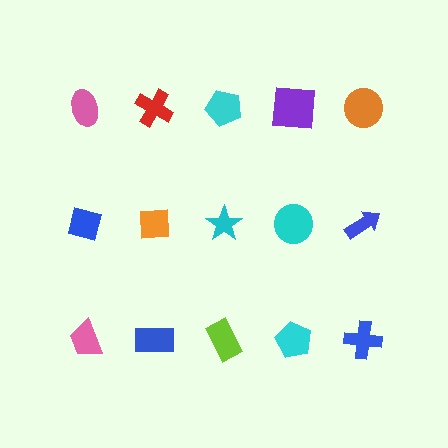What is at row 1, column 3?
A cyan pentagon.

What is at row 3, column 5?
A blue cross.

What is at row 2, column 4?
A cyan circle.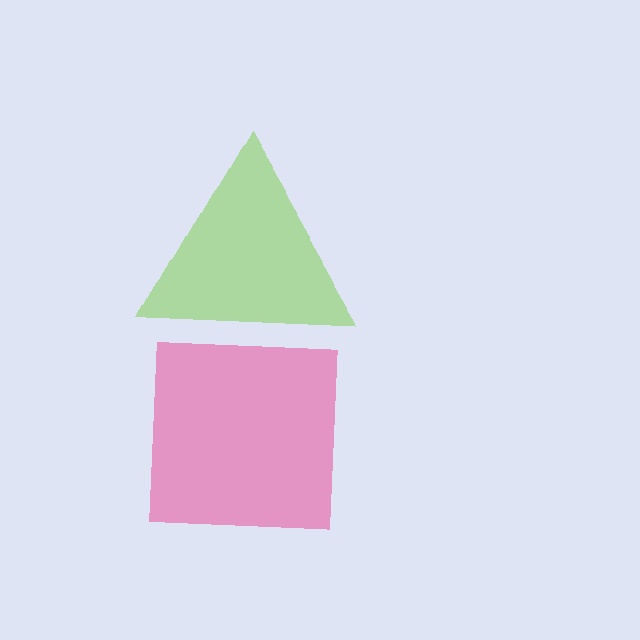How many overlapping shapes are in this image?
There are 2 overlapping shapes in the image.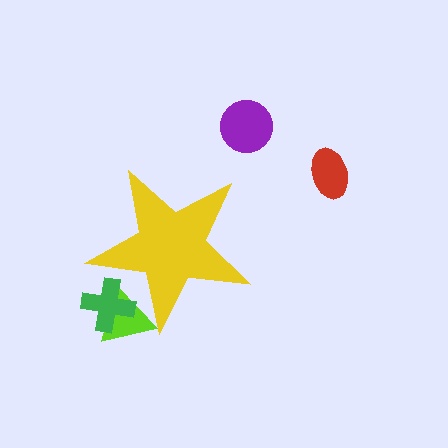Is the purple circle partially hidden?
No, the purple circle is fully visible.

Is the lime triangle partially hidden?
Yes, the lime triangle is partially hidden behind the yellow star.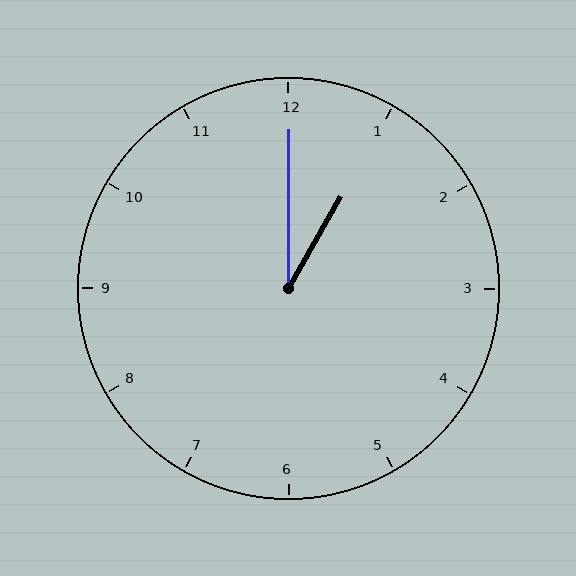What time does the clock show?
1:00.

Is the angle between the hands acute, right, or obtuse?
It is acute.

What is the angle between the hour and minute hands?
Approximately 30 degrees.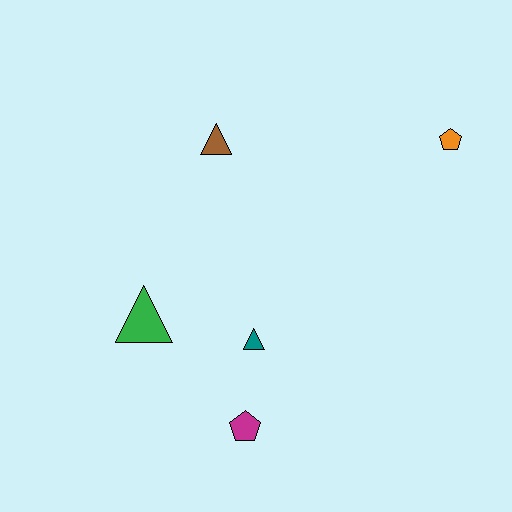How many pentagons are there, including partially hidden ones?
There are 2 pentagons.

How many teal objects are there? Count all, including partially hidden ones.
There is 1 teal object.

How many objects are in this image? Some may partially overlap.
There are 5 objects.